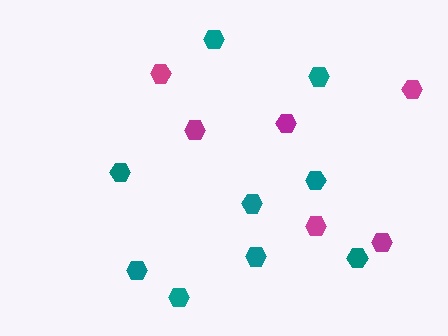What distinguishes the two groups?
There are 2 groups: one group of magenta hexagons (6) and one group of teal hexagons (9).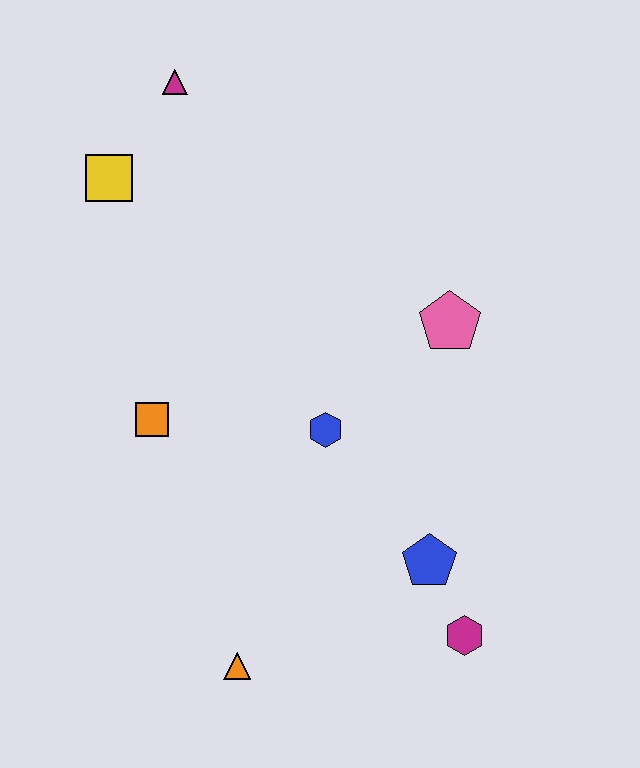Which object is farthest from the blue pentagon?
The magenta triangle is farthest from the blue pentagon.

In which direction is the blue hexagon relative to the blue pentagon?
The blue hexagon is above the blue pentagon.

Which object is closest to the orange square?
The blue hexagon is closest to the orange square.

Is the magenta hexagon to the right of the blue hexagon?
Yes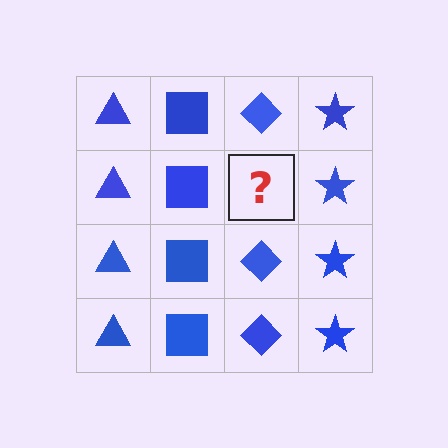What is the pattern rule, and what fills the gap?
The rule is that each column has a consistent shape. The gap should be filled with a blue diamond.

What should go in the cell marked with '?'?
The missing cell should contain a blue diamond.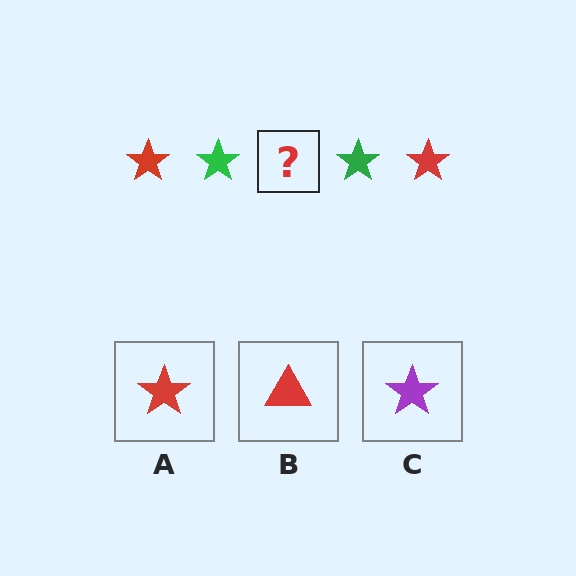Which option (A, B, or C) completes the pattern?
A.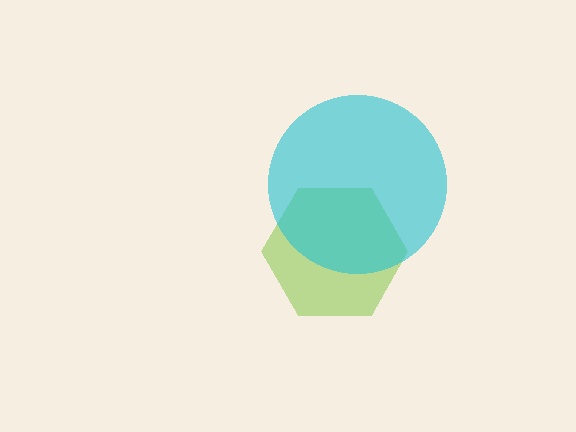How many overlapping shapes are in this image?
There are 2 overlapping shapes in the image.